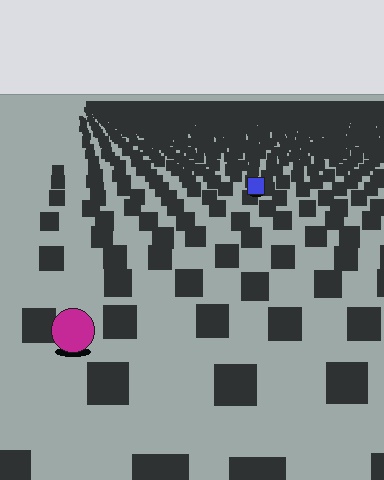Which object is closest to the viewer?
The magenta circle is closest. The texture marks near it are larger and more spread out.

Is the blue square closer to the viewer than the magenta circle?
No. The magenta circle is closer — you can tell from the texture gradient: the ground texture is coarser near it.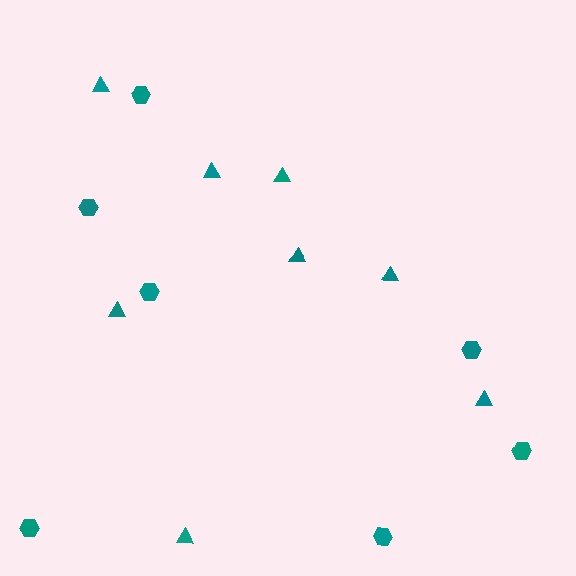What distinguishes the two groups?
There are 2 groups: one group of hexagons (7) and one group of triangles (8).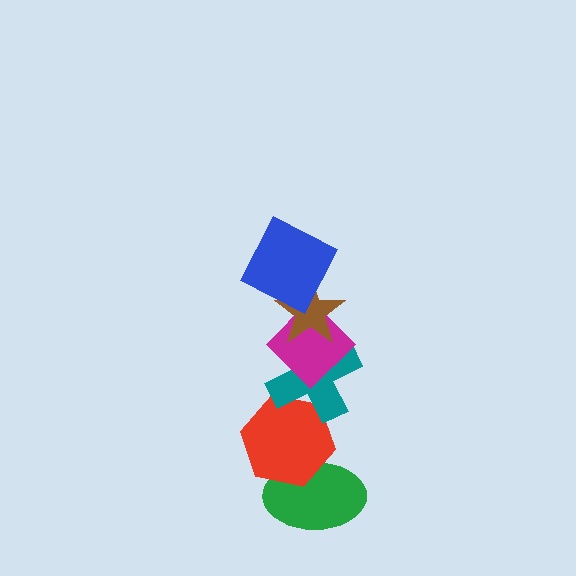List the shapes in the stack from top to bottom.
From top to bottom: the blue square, the brown star, the magenta diamond, the teal cross, the red hexagon, the green ellipse.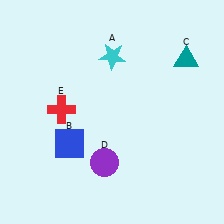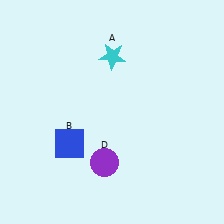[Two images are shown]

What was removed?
The teal triangle (C), the red cross (E) were removed in Image 2.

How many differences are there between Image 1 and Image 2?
There are 2 differences between the two images.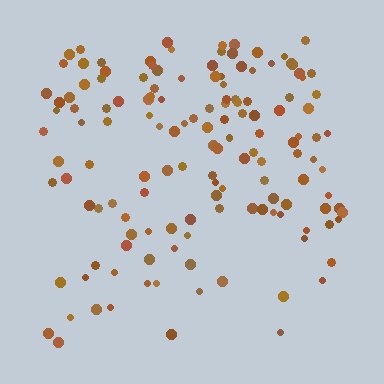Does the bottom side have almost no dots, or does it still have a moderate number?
Still a moderate number, just noticeably fewer than the top.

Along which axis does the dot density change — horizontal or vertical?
Vertical.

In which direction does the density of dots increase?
From bottom to top, with the top side densest.